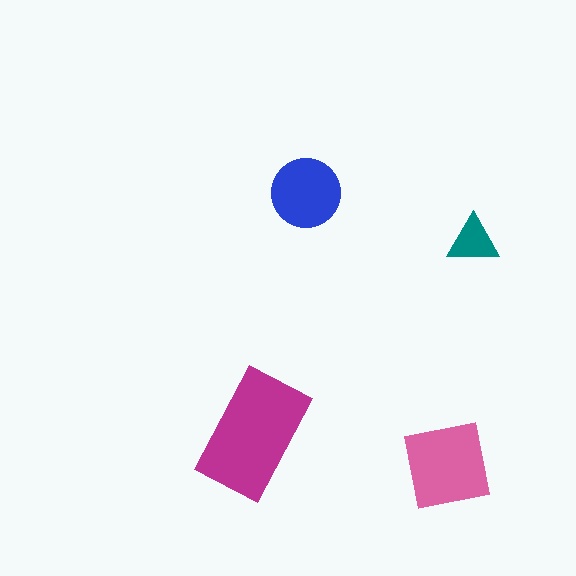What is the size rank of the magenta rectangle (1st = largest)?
1st.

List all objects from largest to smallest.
The magenta rectangle, the pink square, the blue circle, the teal triangle.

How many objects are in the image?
There are 4 objects in the image.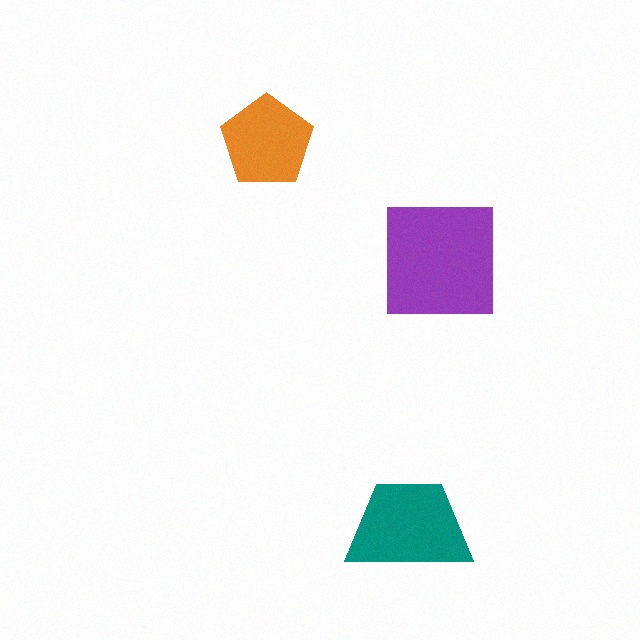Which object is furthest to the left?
The orange pentagon is leftmost.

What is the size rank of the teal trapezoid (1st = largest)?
2nd.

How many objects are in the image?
There are 3 objects in the image.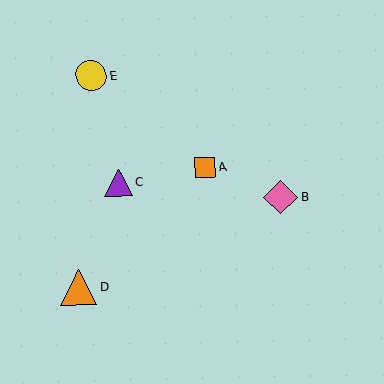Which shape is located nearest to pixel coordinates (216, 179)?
The orange square (labeled A) at (205, 167) is nearest to that location.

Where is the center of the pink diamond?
The center of the pink diamond is at (281, 197).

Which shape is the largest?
The orange triangle (labeled D) is the largest.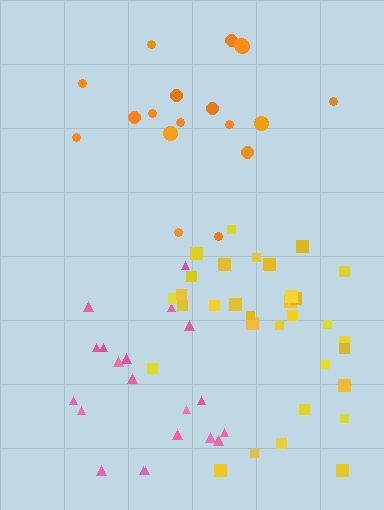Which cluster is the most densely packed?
Yellow.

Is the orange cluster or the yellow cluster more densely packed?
Yellow.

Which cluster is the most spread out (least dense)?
Orange.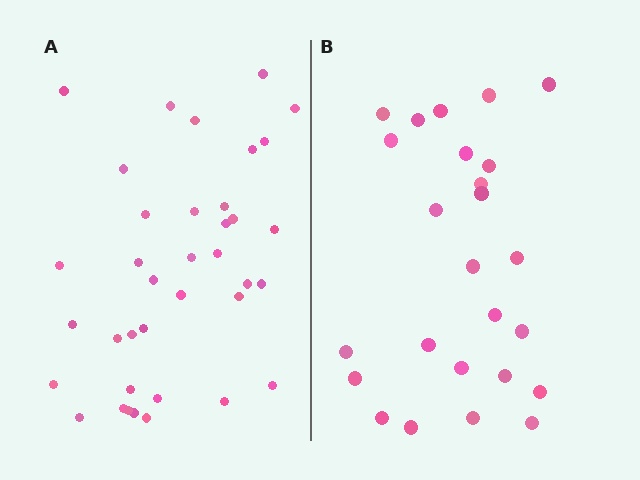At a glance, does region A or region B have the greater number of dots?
Region A (the left region) has more dots.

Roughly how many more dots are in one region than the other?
Region A has roughly 12 or so more dots than region B.